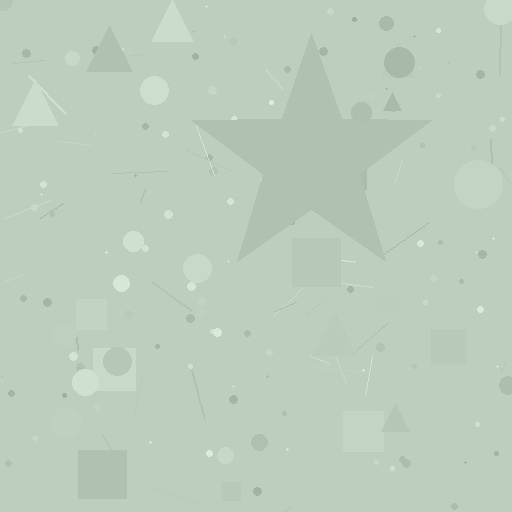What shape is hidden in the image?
A star is hidden in the image.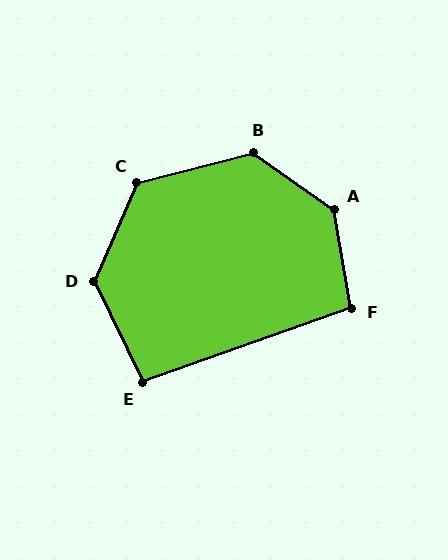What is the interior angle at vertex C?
Approximately 128 degrees (obtuse).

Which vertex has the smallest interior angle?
E, at approximately 97 degrees.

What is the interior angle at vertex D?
Approximately 130 degrees (obtuse).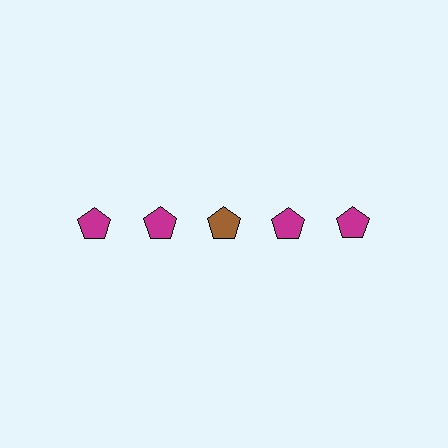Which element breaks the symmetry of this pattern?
The brown pentagon in the top row, center column breaks the symmetry. All other shapes are magenta pentagons.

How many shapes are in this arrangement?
There are 5 shapes arranged in a grid pattern.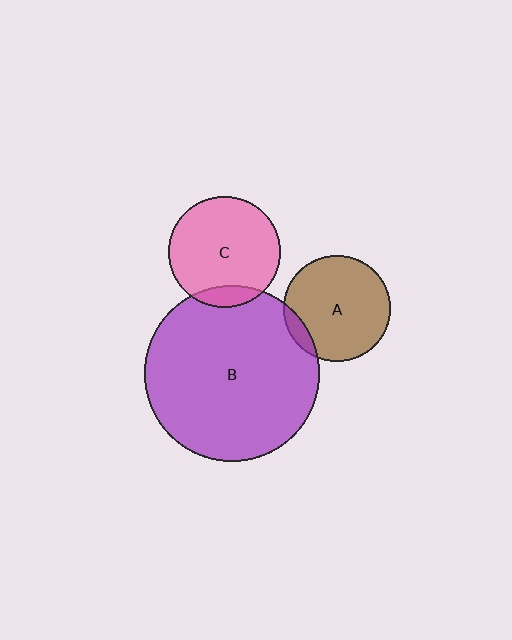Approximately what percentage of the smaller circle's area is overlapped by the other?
Approximately 10%.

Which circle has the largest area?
Circle B (purple).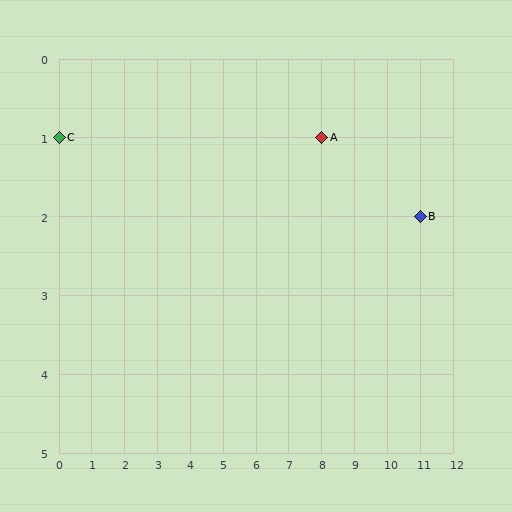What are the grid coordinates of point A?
Point A is at grid coordinates (8, 1).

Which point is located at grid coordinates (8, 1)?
Point A is at (8, 1).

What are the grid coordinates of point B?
Point B is at grid coordinates (11, 2).